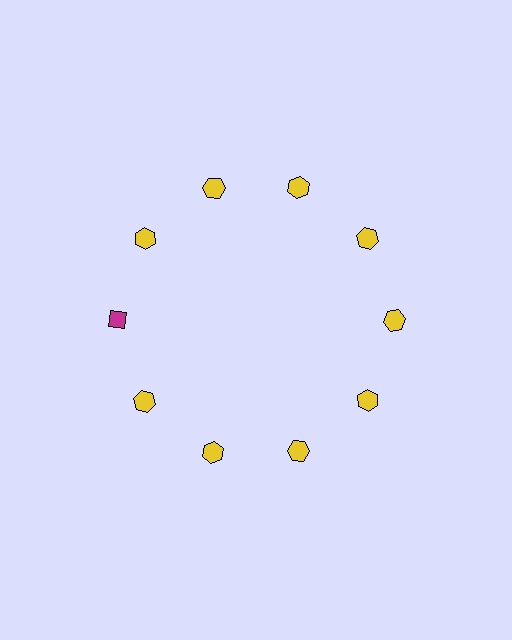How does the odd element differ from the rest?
It differs in both color (magenta instead of yellow) and shape (diamond instead of hexagon).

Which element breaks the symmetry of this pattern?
The magenta diamond at roughly the 9 o'clock position breaks the symmetry. All other shapes are yellow hexagons.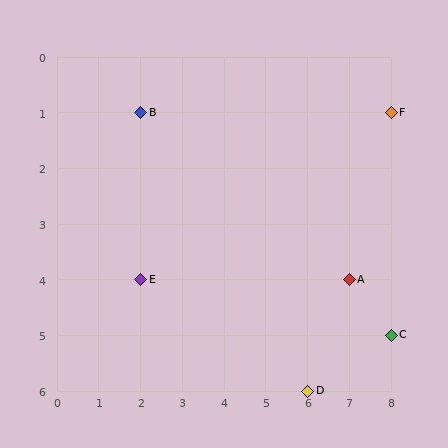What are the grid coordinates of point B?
Point B is at grid coordinates (2, 1).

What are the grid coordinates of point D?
Point D is at grid coordinates (6, 6).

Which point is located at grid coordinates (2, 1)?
Point B is at (2, 1).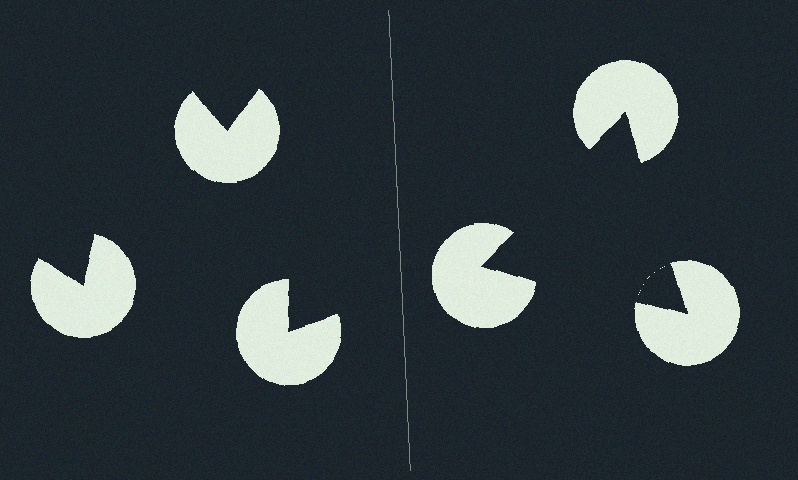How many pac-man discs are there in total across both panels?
6 — 3 on each side.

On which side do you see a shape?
An illusory triangle appears on the right side. On the left side the wedge cuts are rotated, so no coherent shape forms.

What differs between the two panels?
The pac-man discs are positioned identically on both sides; only the wedge orientations differ. On the right they align to a triangle; on the left they are misaligned.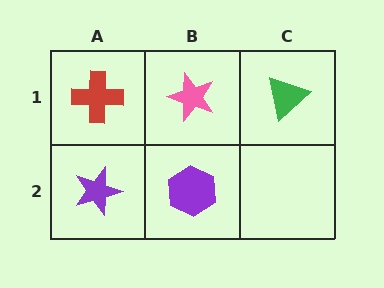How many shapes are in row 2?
2 shapes.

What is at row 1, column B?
A pink star.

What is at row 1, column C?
A green triangle.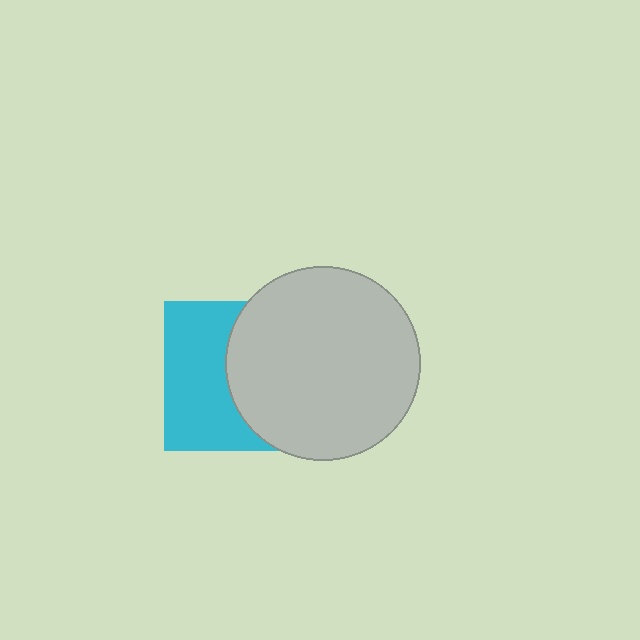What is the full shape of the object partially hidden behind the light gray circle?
The partially hidden object is a cyan square.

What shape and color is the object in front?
The object in front is a light gray circle.